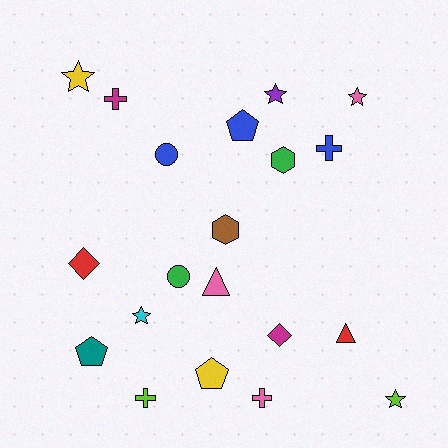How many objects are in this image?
There are 20 objects.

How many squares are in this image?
There are no squares.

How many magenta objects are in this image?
There are 2 magenta objects.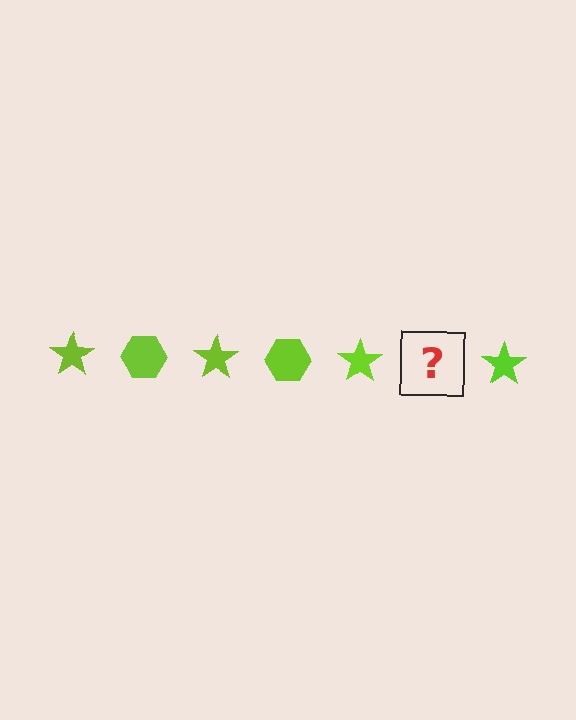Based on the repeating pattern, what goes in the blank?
The blank should be a lime hexagon.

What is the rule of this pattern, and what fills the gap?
The rule is that the pattern cycles through star, hexagon shapes in lime. The gap should be filled with a lime hexagon.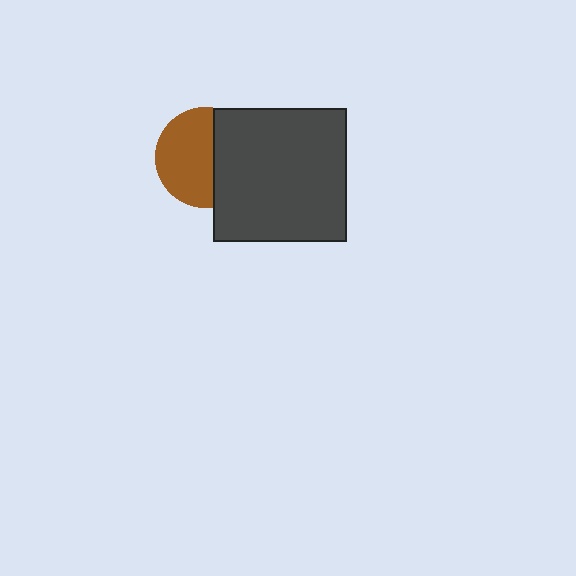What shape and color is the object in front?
The object in front is a dark gray square.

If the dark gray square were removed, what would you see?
You would see the complete brown circle.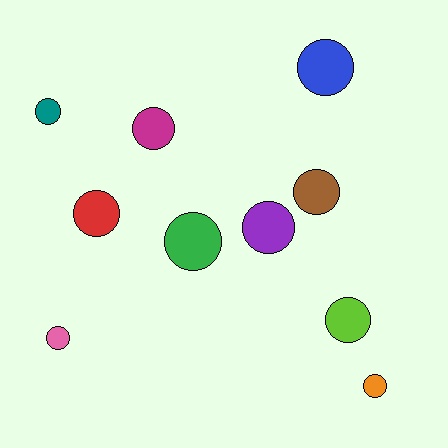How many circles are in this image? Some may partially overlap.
There are 10 circles.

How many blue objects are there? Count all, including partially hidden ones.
There is 1 blue object.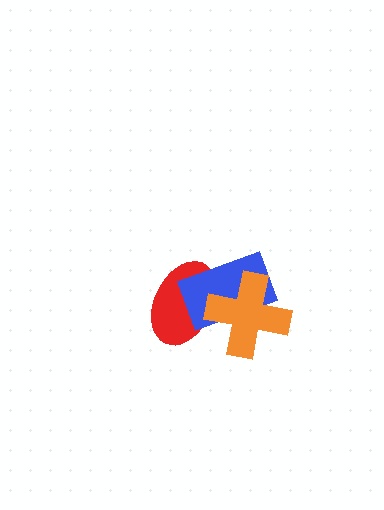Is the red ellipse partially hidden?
Yes, it is partially covered by another shape.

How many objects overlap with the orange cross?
2 objects overlap with the orange cross.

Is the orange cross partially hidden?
No, no other shape covers it.